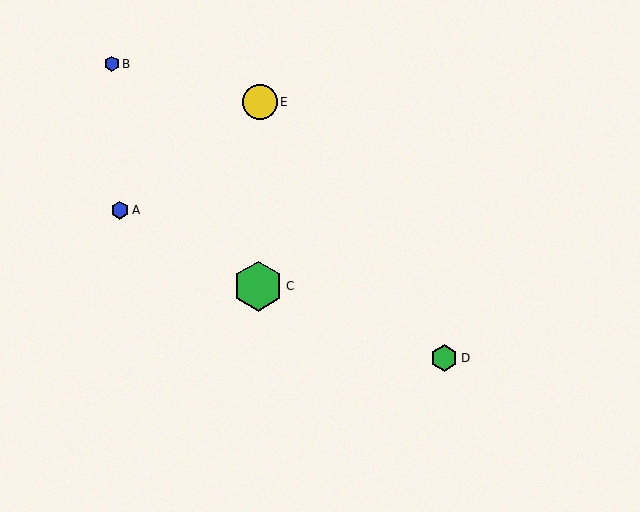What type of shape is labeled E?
Shape E is a yellow circle.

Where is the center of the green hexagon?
The center of the green hexagon is at (444, 358).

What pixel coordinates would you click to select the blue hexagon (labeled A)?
Click at (120, 210) to select the blue hexagon A.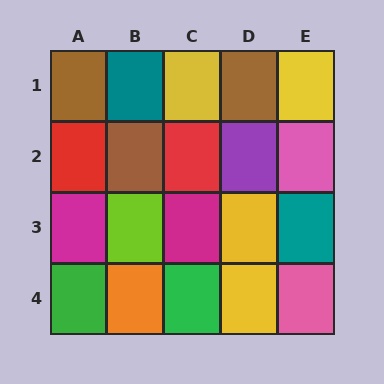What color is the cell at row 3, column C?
Magenta.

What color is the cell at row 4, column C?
Green.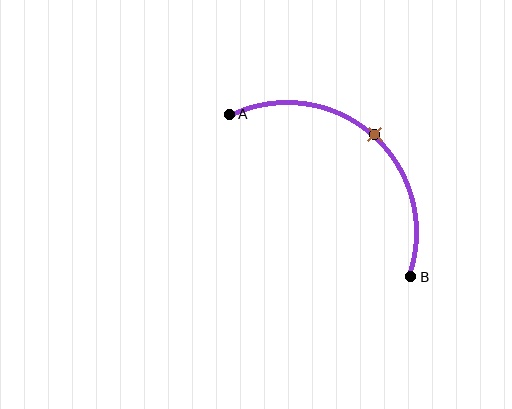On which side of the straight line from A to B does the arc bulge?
The arc bulges above and to the right of the straight line connecting A and B.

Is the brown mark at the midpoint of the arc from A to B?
Yes. The brown mark lies on the arc at equal arc-length from both A and B — it is the arc midpoint.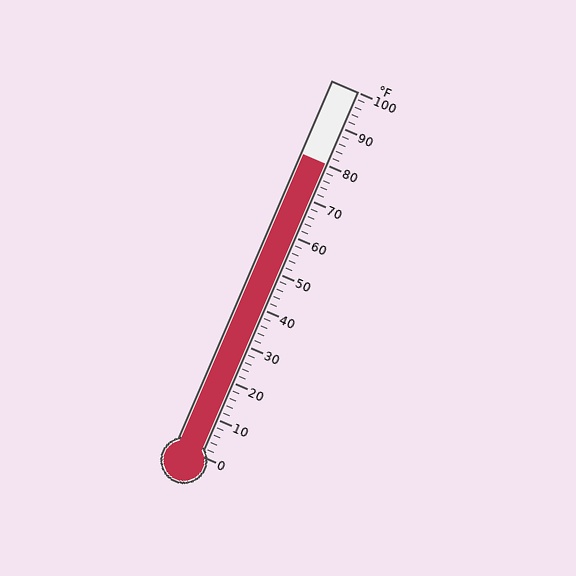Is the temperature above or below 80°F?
The temperature is at 80°F.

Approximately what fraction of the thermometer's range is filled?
The thermometer is filled to approximately 80% of its range.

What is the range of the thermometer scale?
The thermometer scale ranges from 0°F to 100°F.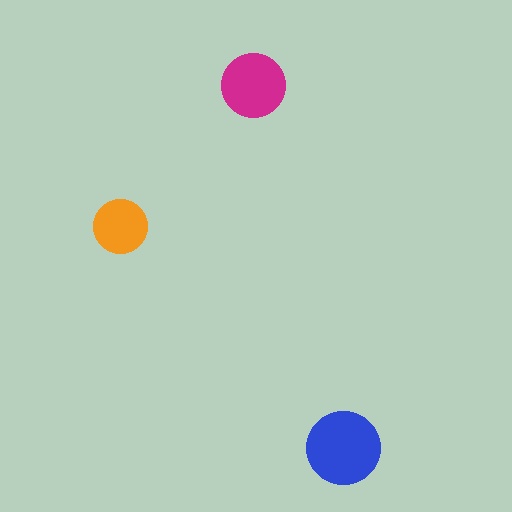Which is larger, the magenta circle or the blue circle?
The blue one.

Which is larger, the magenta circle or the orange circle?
The magenta one.